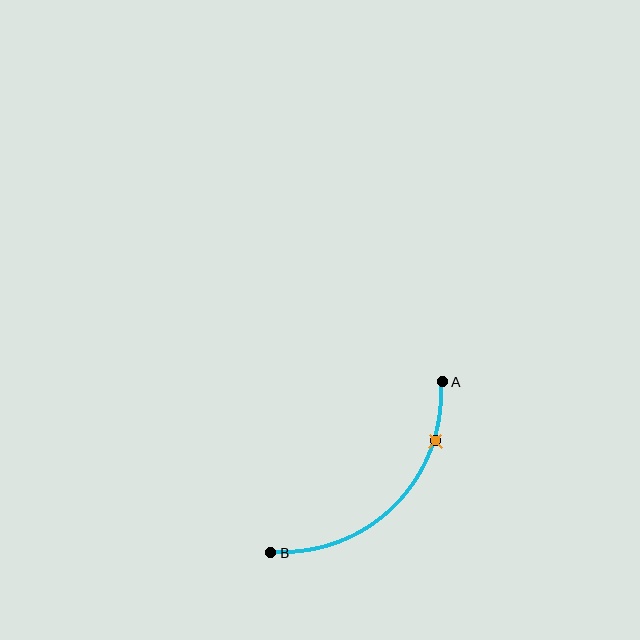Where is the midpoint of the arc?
The arc midpoint is the point on the curve farthest from the straight line joining A and B. It sits below and to the right of that line.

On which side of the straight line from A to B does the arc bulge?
The arc bulges below and to the right of the straight line connecting A and B.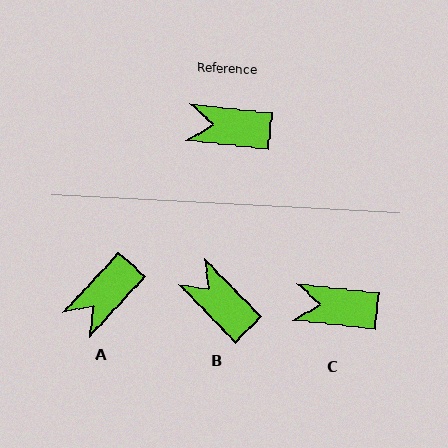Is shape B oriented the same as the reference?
No, it is off by about 39 degrees.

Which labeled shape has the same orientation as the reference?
C.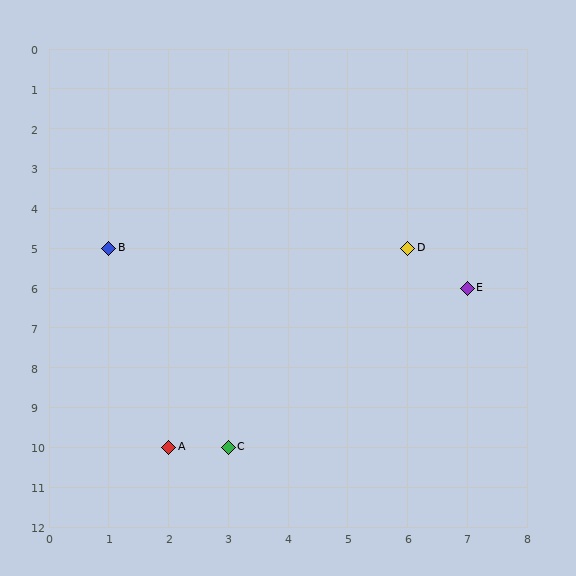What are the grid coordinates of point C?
Point C is at grid coordinates (3, 10).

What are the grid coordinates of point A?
Point A is at grid coordinates (2, 10).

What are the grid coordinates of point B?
Point B is at grid coordinates (1, 5).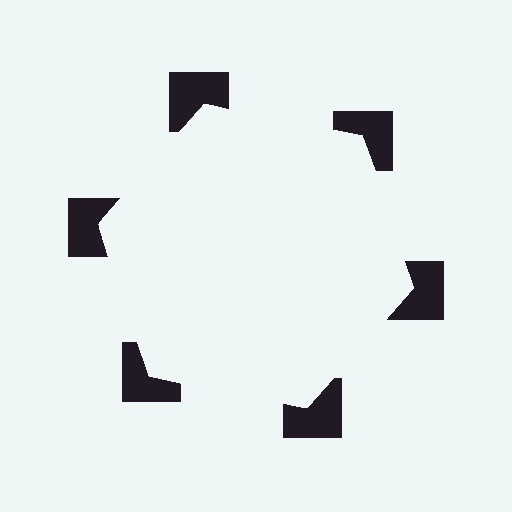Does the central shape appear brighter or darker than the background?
It typically appears slightly brighter than the background, even though no actual brightness change is drawn.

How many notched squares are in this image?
There are 6 — one at each vertex of the illusory hexagon.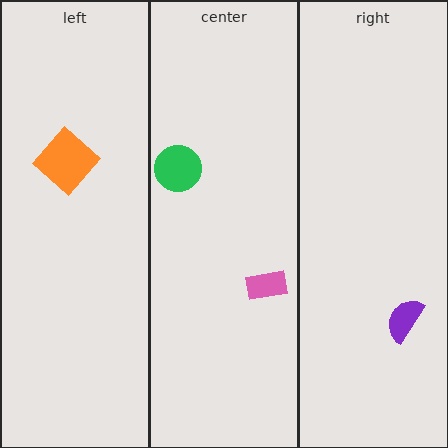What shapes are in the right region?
The purple semicircle.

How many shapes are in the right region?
1.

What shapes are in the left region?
The orange diamond.